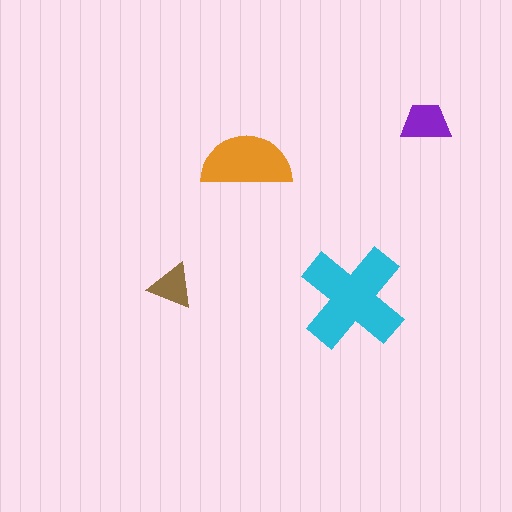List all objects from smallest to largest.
The brown triangle, the purple trapezoid, the orange semicircle, the cyan cross.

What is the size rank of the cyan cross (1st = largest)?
1st.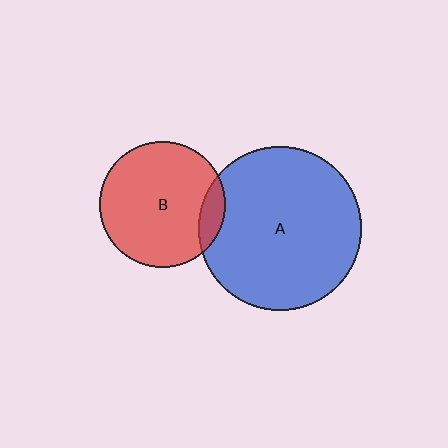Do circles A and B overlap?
Yes.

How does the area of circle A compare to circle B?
Approximately 1.7 times.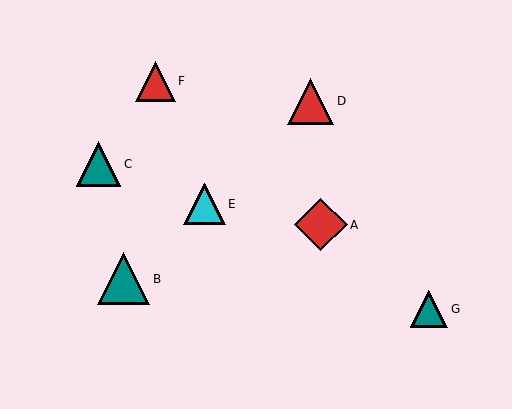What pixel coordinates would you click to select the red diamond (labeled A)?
Click at (321, 225) to select the red diamond A.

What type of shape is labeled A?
Shape A is a red diamond.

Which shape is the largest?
The red diamond (labeled A) is the largest.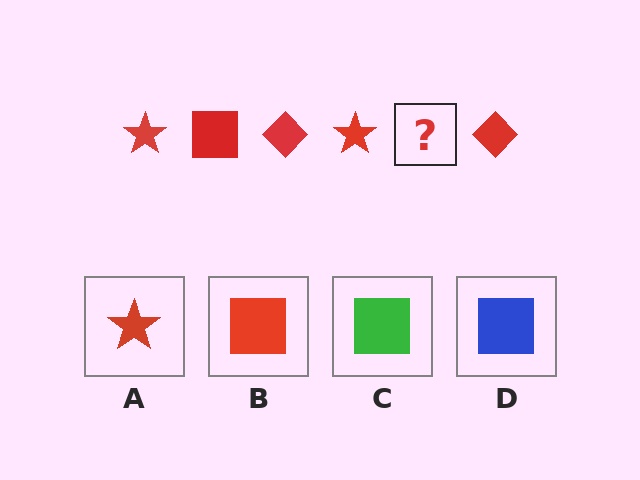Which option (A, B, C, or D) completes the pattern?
B.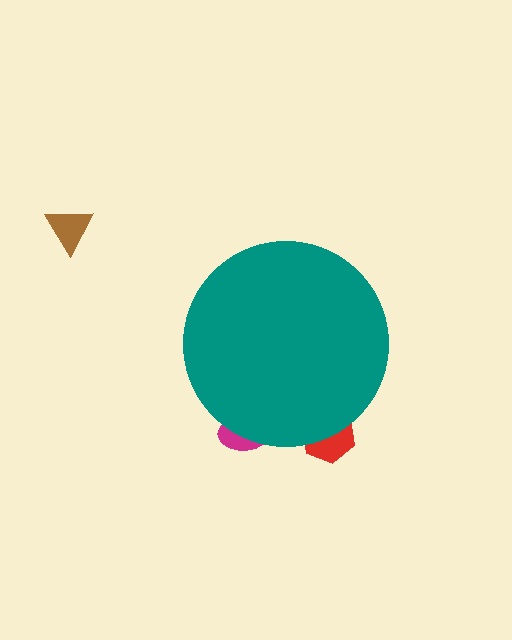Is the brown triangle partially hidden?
No, the brown triangle is fully visible.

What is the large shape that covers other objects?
A teal circle.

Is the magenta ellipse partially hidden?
Yes, the magenta ellipse is partially hidden behind the teal circle.